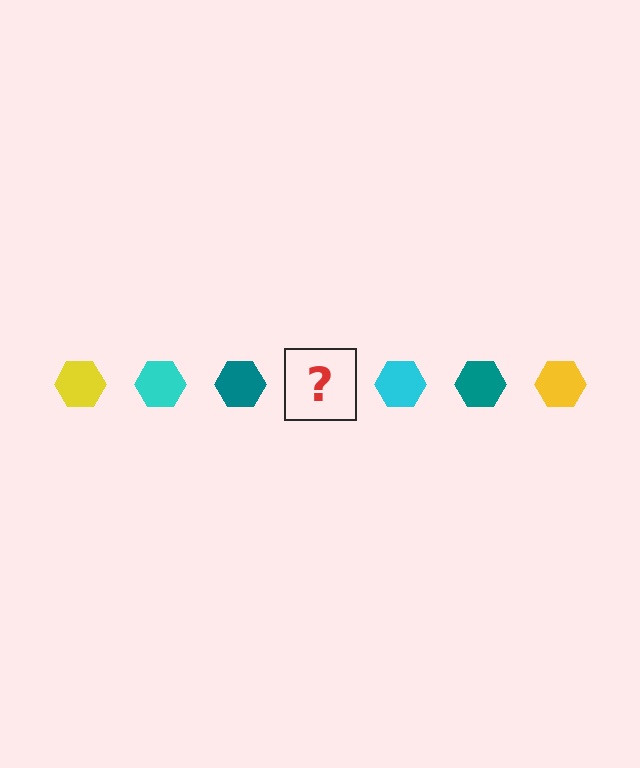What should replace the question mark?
The question mark should be replaced with a yellow hexagon.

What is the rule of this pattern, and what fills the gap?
The rule is that the pattern cycles through yellow, cyan, teal hexagons. The gap should be filled with a yellow hexagon.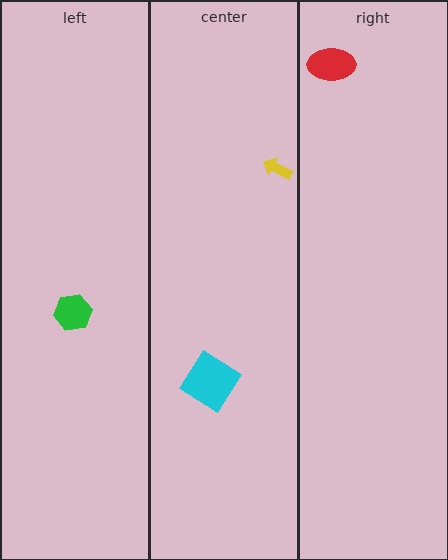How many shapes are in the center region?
2.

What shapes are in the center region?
The cyan diamond, the yellow arrow.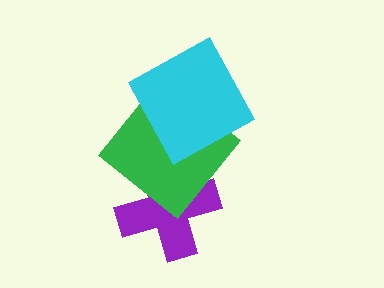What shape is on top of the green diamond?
The cyan square is on top of the green diamond.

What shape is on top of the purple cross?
The green diamond is on top of the purple cross.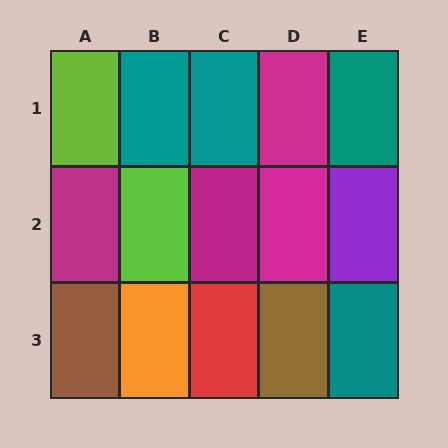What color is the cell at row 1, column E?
Teal.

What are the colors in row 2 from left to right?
Magenta, lime, magenta, magenta, purple.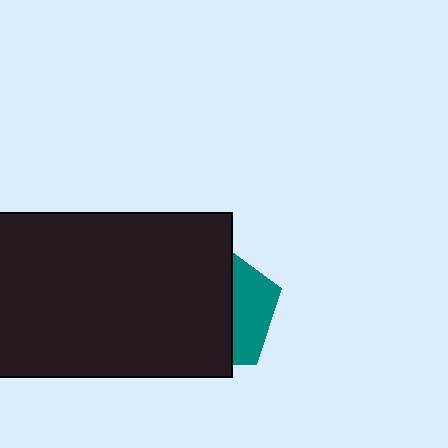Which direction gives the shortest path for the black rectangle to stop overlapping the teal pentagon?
Moving left gives the shortest separation.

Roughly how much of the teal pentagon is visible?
A small part of it is visible (roughly 32%).